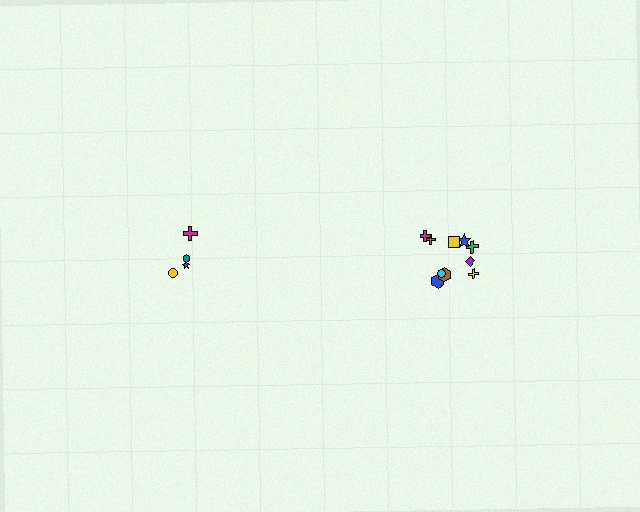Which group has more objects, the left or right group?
The right group.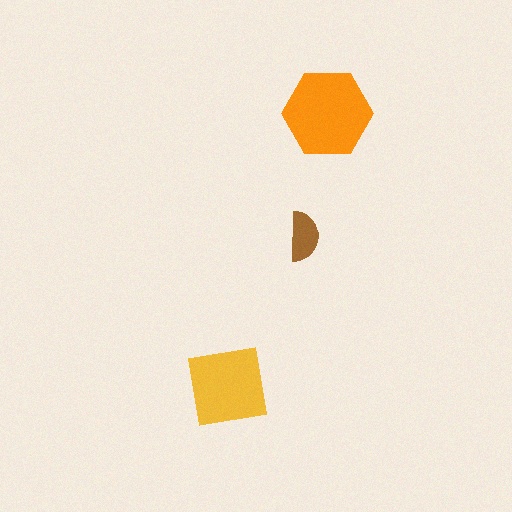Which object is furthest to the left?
The yellow square is leftmost.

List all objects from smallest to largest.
The brown semicircle, the yellow square, the orange hexagon.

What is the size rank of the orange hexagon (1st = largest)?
1st.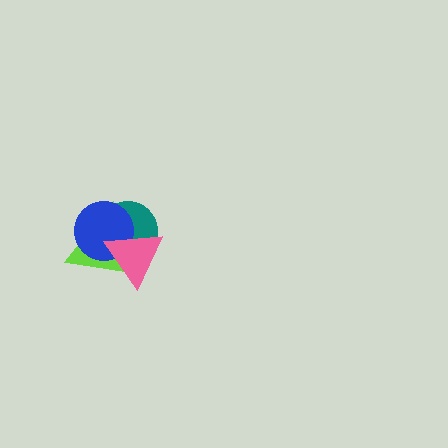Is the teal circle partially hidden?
Yes, it is partially covered by another shape.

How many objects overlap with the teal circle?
3 objects overlap with the teal circle.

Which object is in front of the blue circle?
The pink triangle is in front of the blue circle.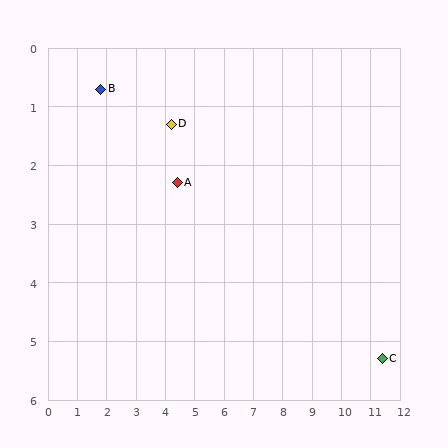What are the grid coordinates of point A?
Point A is at approximately (4.4, 2.3).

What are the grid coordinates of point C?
Point C is at approximately (11.4, 5.3).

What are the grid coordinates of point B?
Point B is at approximately (1.8, 0.7).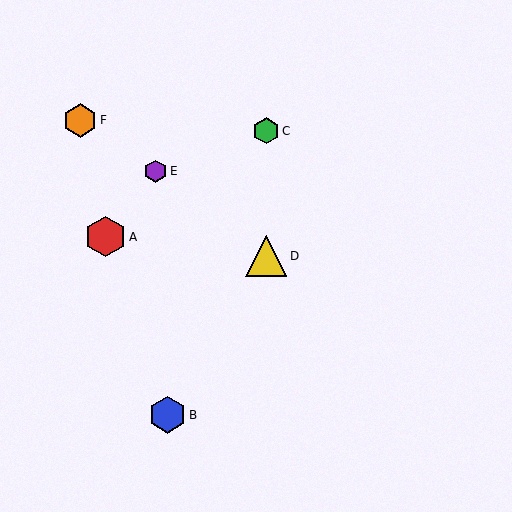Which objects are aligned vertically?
Objects C, D are aligned vertically.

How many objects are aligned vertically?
2 objects (C, D) are aligned vertically.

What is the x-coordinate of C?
Object C is at x≈266.